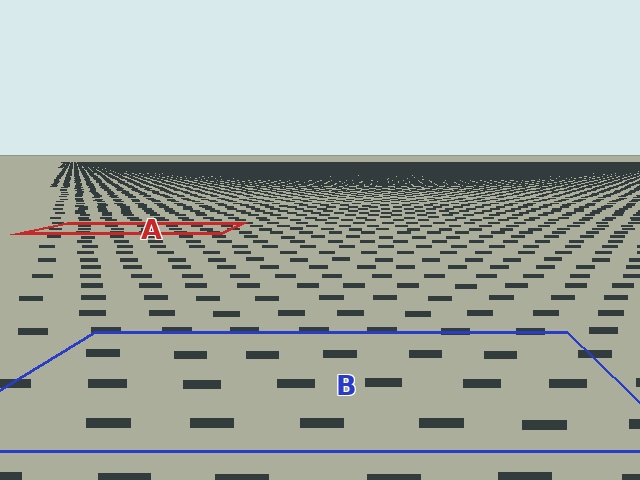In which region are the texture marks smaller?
The texture marks are smaller in region A, because it is farther away.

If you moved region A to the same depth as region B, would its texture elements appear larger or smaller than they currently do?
They would appear larger. At a closer depth, the same texture elements are projected at a bigger on-screen size.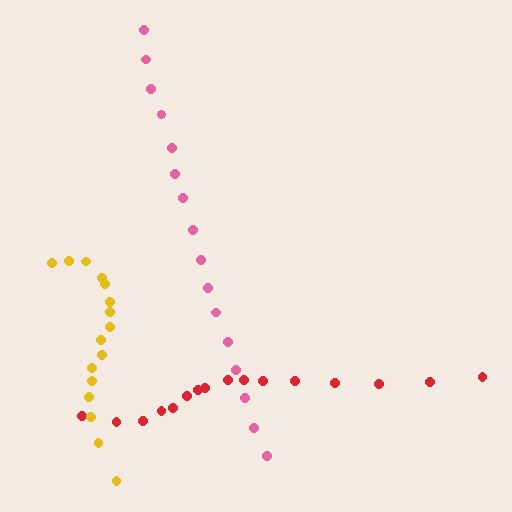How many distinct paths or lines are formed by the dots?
There are 3 distinct paths.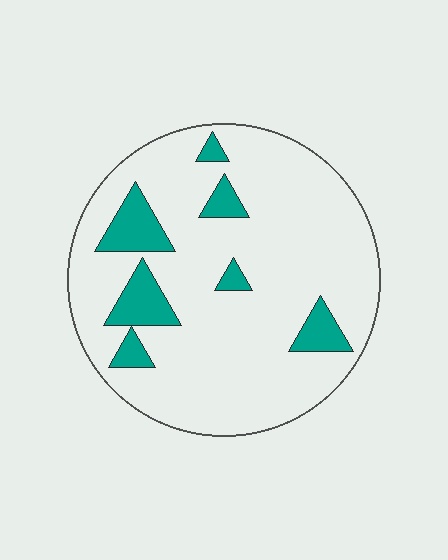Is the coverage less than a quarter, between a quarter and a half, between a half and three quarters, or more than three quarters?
Less than a quarter.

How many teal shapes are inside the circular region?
7.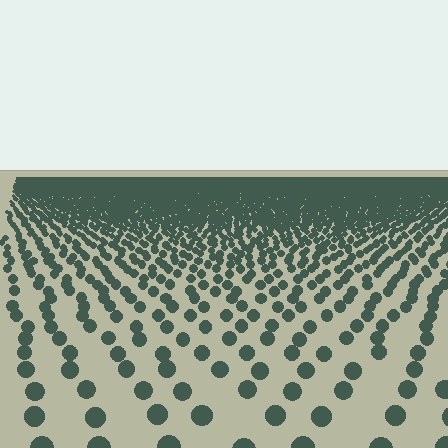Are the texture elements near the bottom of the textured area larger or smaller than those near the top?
Larger. Near the bottom, elements are closer to the viewer and appear at a bigger on-screen size.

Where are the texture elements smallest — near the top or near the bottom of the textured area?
Near the top.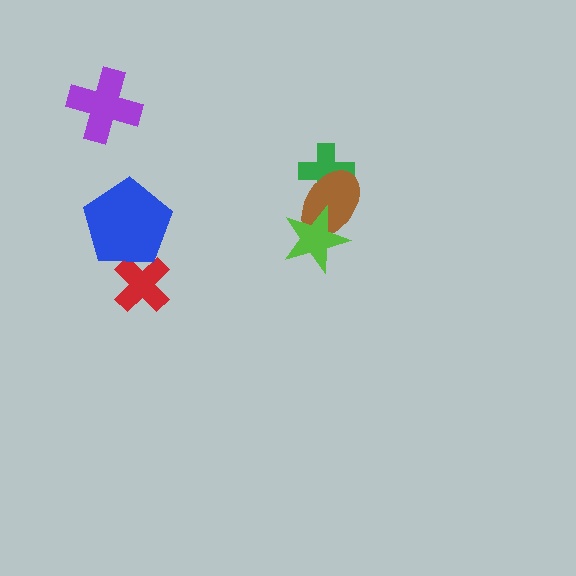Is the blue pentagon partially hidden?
No, no other shape covers it.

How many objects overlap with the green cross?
1 object overlaps with the green cross.